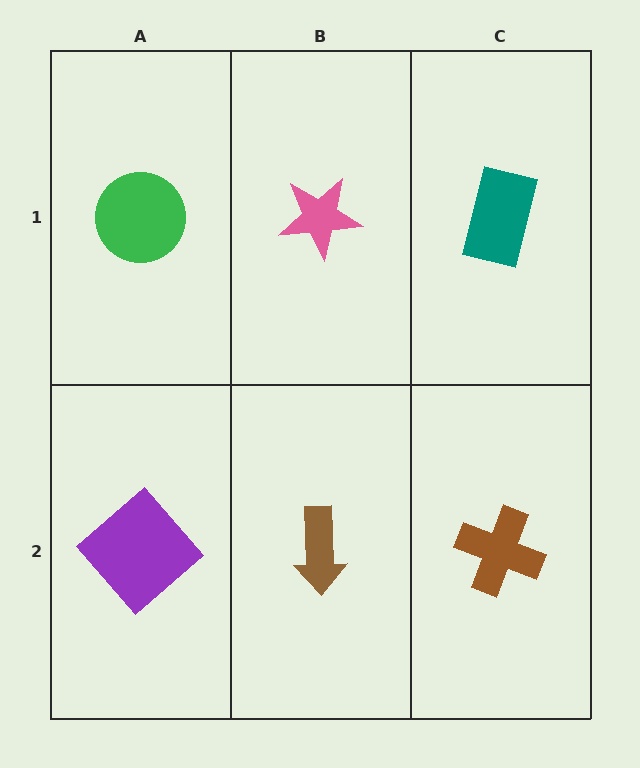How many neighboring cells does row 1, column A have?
2.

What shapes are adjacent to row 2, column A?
A green circle (row 1, column A), a brown arrow (row 2, column B).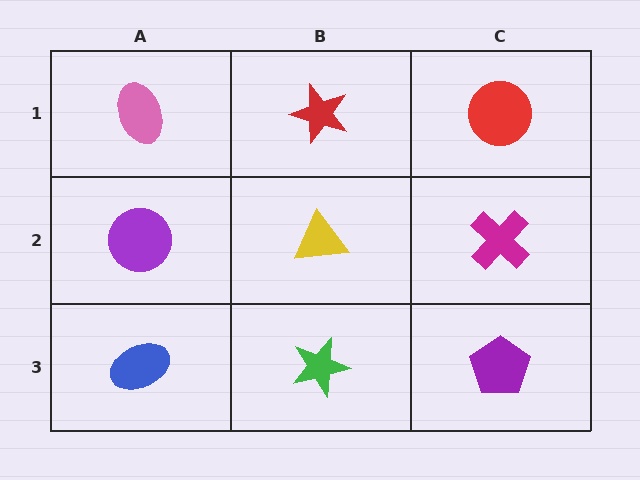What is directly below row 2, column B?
A green star.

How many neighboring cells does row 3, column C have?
2.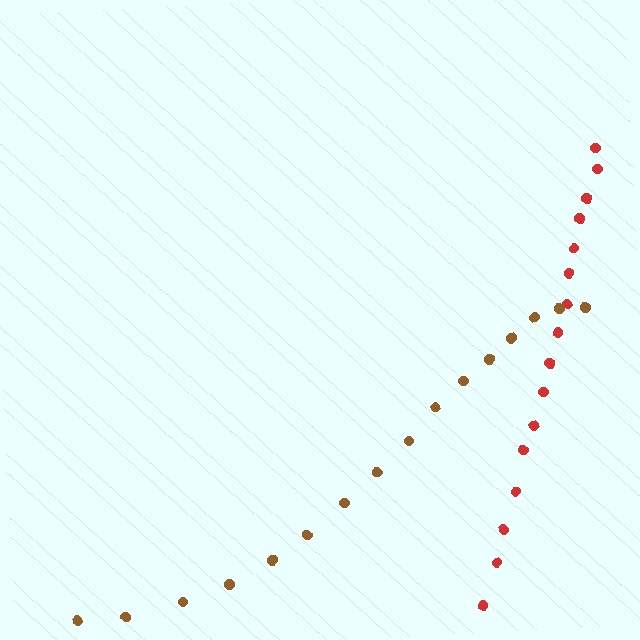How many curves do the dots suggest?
There are 2 distinct paths.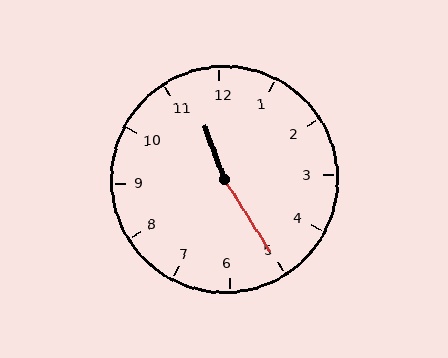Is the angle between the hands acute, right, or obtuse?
It is obtuse.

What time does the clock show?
11:25.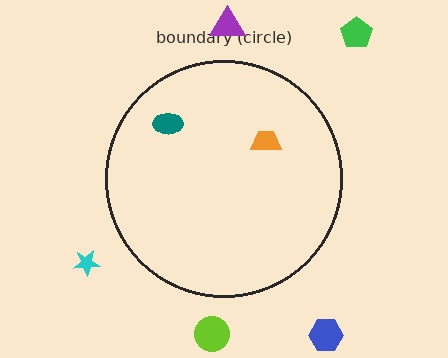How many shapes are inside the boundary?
2 inside, 5 outside.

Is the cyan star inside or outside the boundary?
Outside.